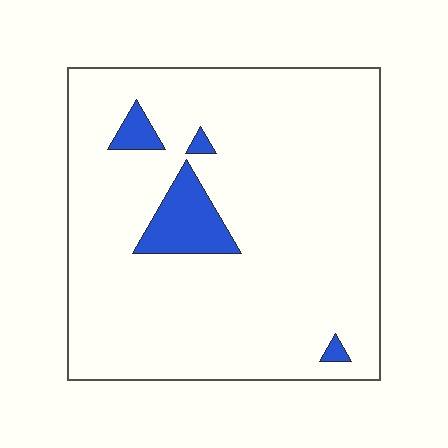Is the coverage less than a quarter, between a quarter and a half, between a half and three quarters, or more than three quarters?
Less than a quarter.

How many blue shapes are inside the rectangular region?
4.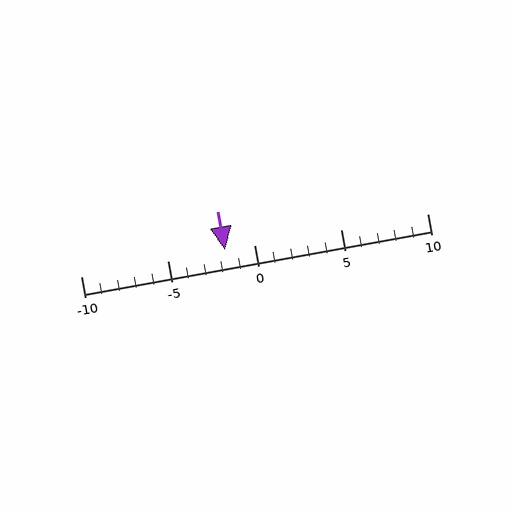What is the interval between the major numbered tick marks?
The major tick marks are spaced 5 units apart.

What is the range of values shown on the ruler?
The ruler shows values from -10 to 10.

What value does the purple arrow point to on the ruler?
The purple arrow points to approximately -2.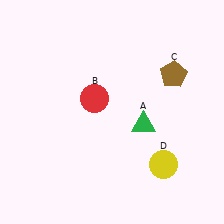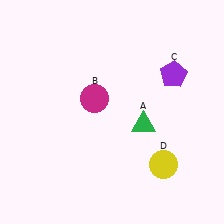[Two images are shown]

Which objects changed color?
B changed from red to magenta. C changed from brown to purple.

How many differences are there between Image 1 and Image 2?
There are 2 differences between the two images.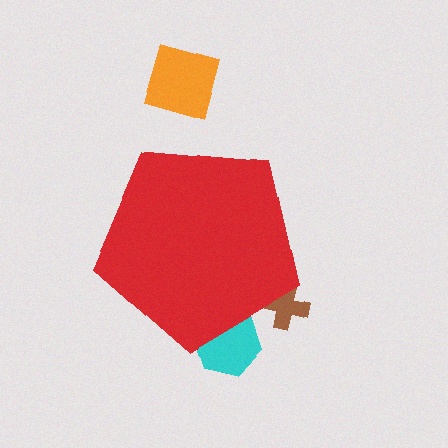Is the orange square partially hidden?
No, the orange square is fully visible.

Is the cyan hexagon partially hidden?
Yes, the cyan hexagon is partially hidden behind the red pentagon.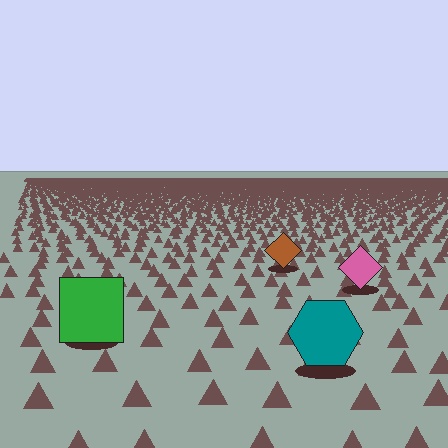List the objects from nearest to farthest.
From nearest to farthest: the teal hexagon, the green square, the pink diamond, the brown diamond.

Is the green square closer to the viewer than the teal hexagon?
No. The teal hexagon is closer — you can tell from the texture gradient: the ground texture is coarser near it.